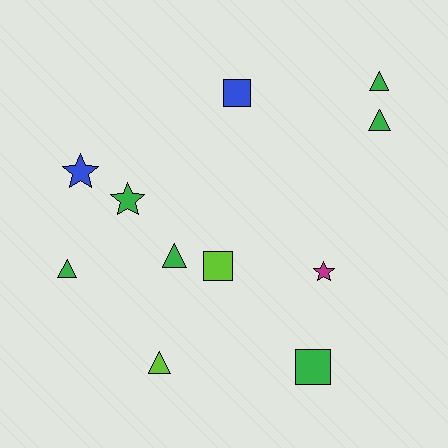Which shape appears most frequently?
Triangle, with 5 objects.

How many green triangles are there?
There are 4 green triangles.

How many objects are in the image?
There are 11 objects.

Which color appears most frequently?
Green, with 6 objects.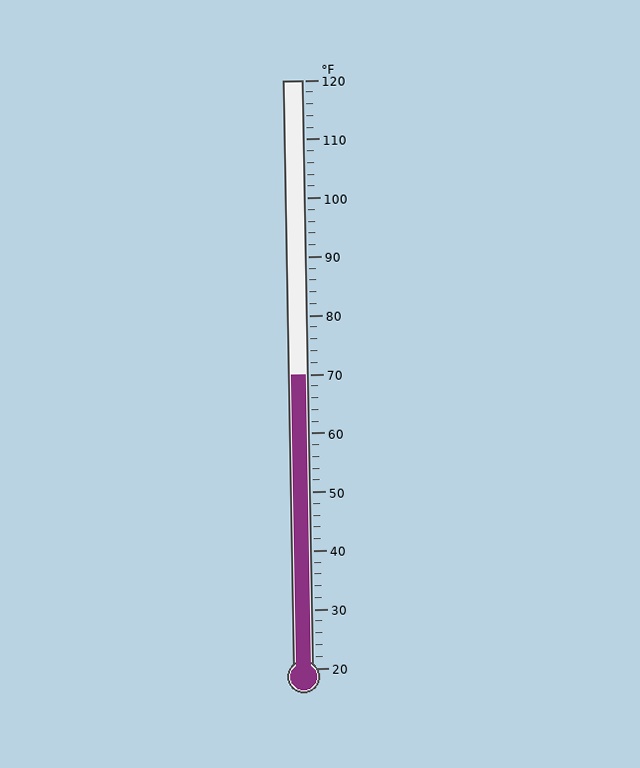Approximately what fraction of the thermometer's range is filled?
The thermometer is filled to approximately 50% of its range.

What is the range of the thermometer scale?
The thermometer scale ranges from 20°F to 120°F.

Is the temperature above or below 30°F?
The temperature is above 30°F.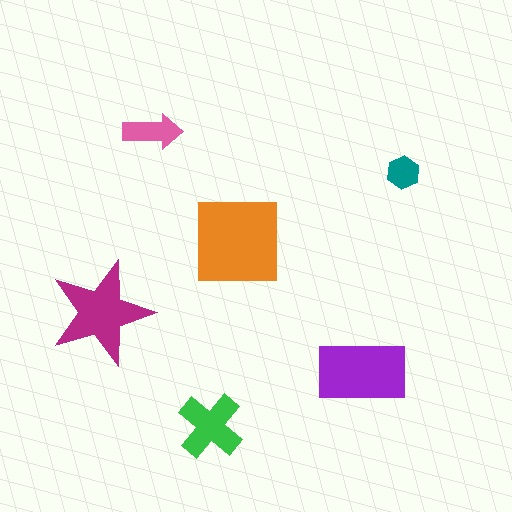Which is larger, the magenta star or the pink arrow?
The magenta star.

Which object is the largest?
The orange square.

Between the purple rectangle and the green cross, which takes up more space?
The purple rectangle.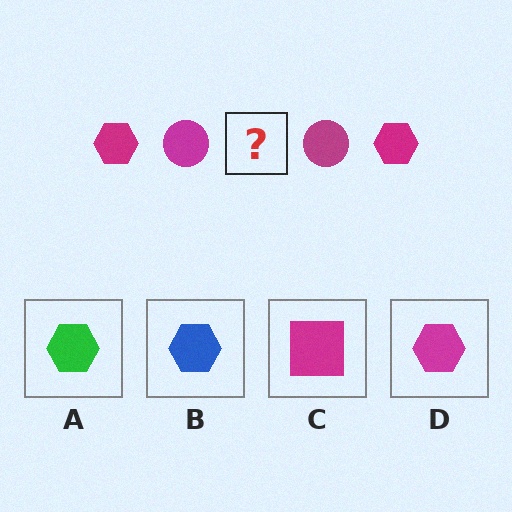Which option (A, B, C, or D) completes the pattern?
D.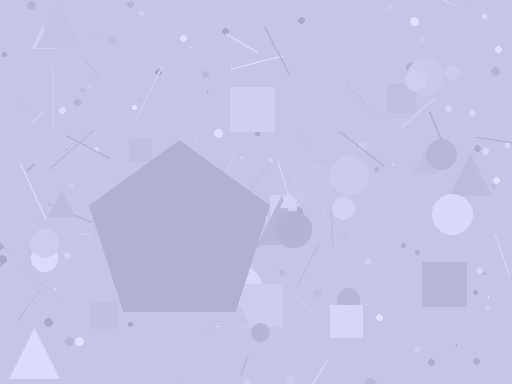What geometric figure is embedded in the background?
A pentagon is embedded in the background.